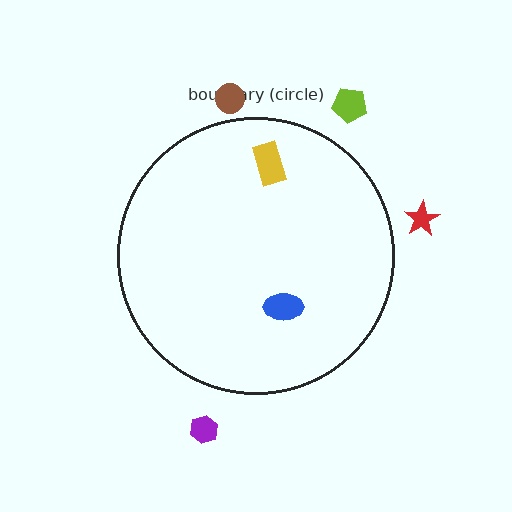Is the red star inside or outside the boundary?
Outside.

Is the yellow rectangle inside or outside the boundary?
Inside.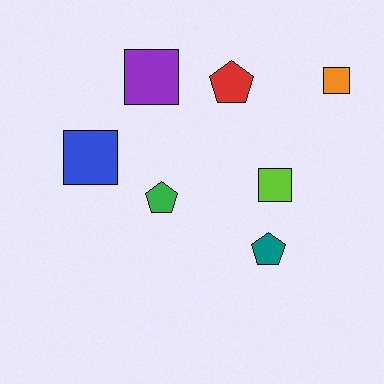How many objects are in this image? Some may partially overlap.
There are 7 objects.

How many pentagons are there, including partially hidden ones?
There are 3 pentagons.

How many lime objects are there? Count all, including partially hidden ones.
There is 1 lime object.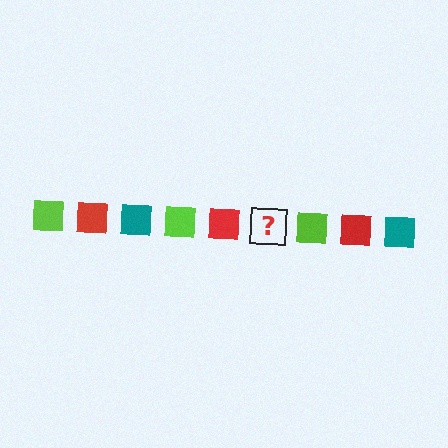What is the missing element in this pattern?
The missing element is a teal square.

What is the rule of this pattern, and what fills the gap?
The rule is that the pattern cycles through lime, red, teal squares. The gap should be filled with a teal square.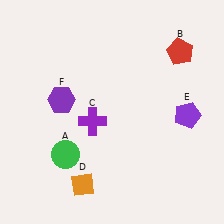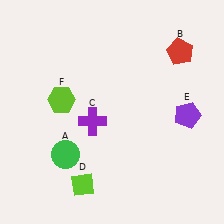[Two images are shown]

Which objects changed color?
D changed from orange to lime. F changed from purple to lime.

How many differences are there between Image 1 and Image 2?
There are 2 differences between the two images.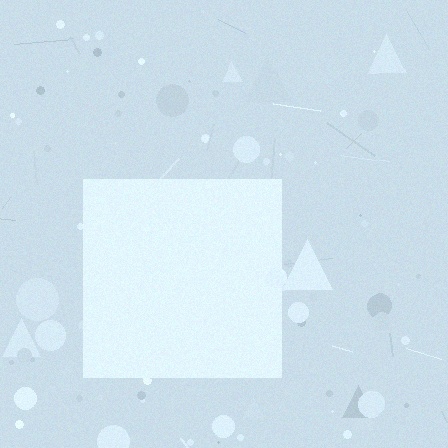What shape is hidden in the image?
A square is hidden in the image.